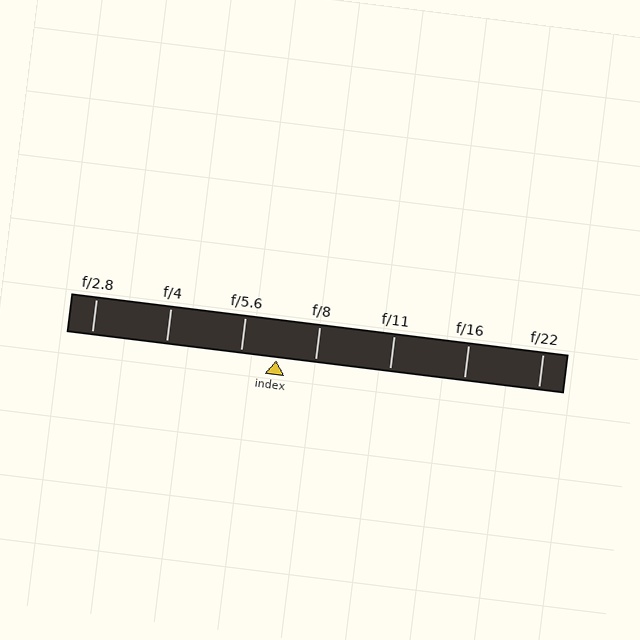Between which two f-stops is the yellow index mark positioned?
The index mark is between f/5.6 and f/8.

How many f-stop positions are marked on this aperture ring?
There are 7 f-stop positions marked.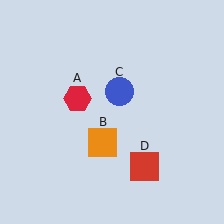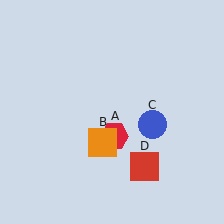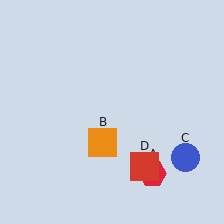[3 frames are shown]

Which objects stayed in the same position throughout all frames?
Orange square (object B) and red square (object D) remained stationary.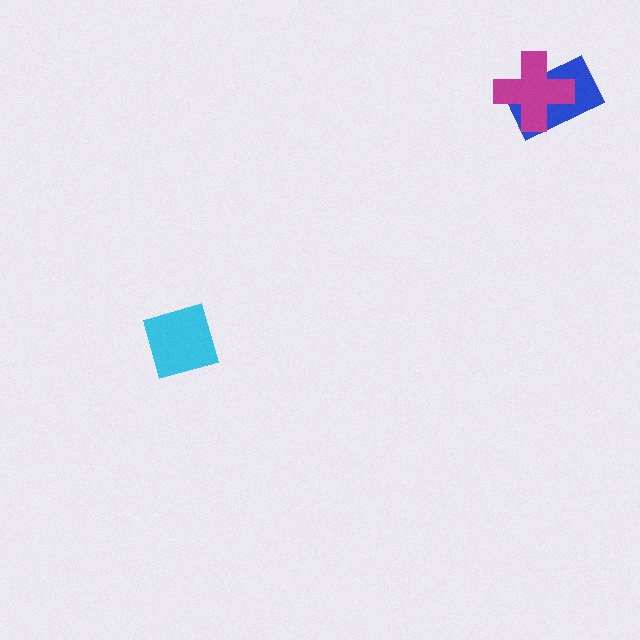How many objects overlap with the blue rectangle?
1 object overlaps with the blue rectangle.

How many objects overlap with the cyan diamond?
0 objects overlap with the cyan diamond.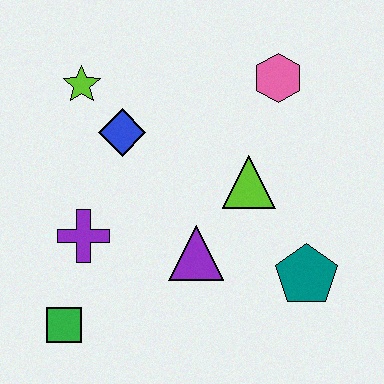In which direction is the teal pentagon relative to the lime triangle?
The teal pentagon is below the lime triangle.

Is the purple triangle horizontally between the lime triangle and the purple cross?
Yes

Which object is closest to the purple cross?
The green square is closest to the purple cross.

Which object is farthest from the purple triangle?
The lime star is farthest from the purple triangle.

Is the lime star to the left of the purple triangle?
Yes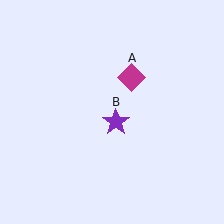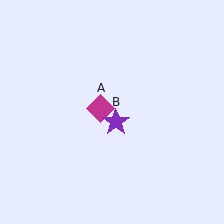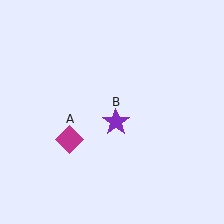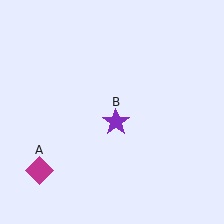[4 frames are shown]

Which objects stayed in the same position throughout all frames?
Purple star (object B) remained stationary.